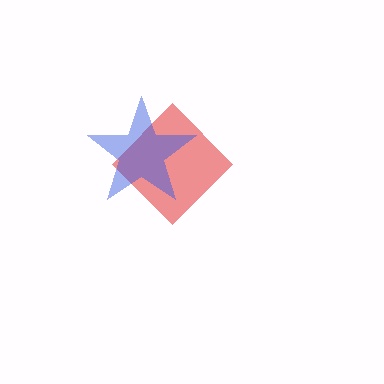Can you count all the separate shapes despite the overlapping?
Yes, there are 2 separate shapes.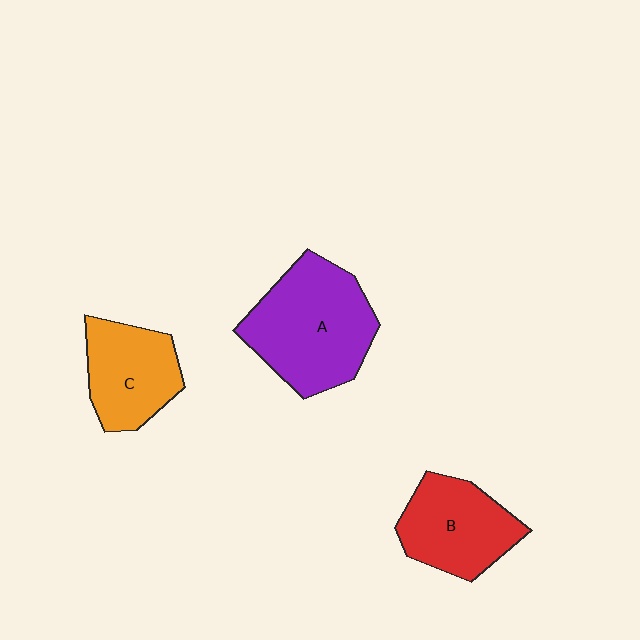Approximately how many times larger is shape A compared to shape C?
Approximately 1.5 times.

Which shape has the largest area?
Shape A (purple).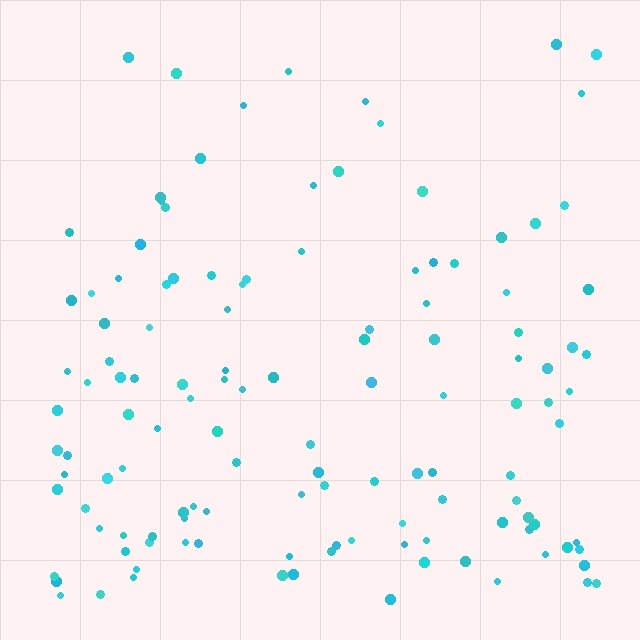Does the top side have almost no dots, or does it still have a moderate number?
Still a moderate number, just noticeably fewer than the bottom.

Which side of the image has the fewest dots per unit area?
The top.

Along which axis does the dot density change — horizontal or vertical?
Vertical.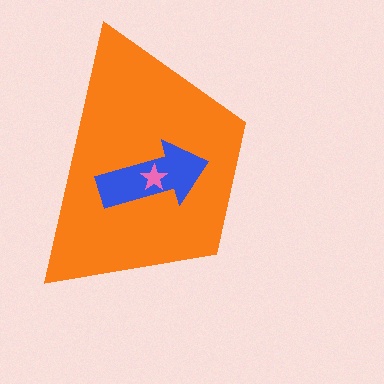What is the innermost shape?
The pink star.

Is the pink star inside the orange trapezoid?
Yes.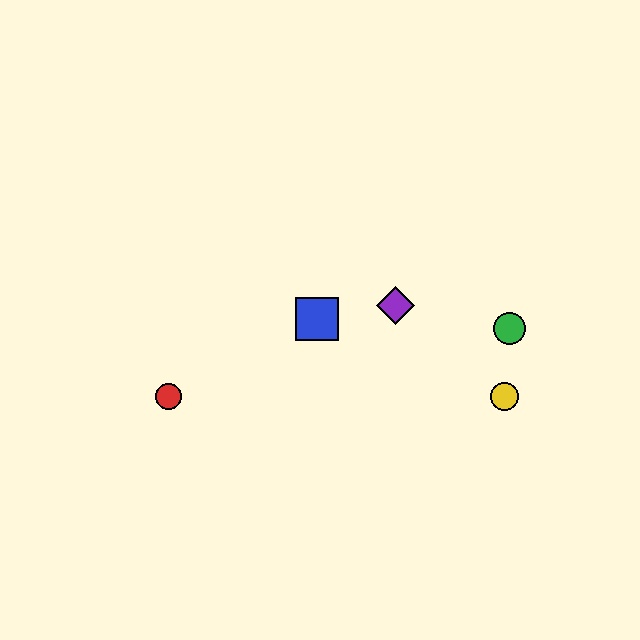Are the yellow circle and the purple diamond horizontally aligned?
No, the yellow circle is at y≈397 and the purple diamond is at y≈306.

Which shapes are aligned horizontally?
The red circle, the yellow circle are aligned horizontally.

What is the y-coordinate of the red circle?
The red circle is at y≈397.